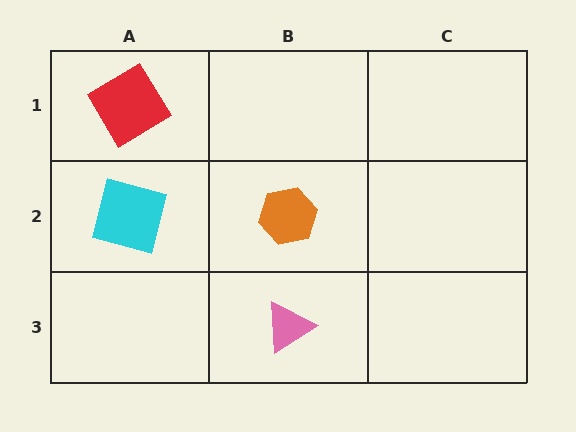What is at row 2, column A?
A cyan square.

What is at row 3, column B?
A pink triangle.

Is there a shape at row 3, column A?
No, that cell is empty.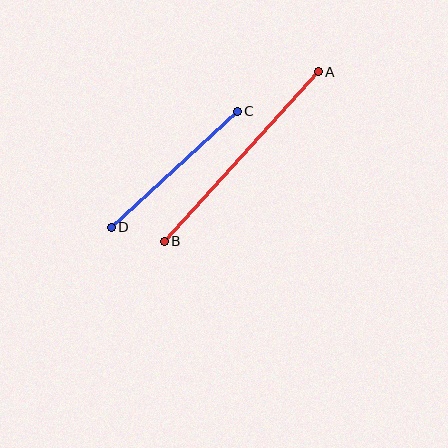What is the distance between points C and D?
The distance is approximately 172 pixels.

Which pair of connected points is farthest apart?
Points A and B are farthest apart.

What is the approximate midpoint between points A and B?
The midpoint is at approximately (241, 157) pixels.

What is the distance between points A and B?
The distance is approximately 229 pixels.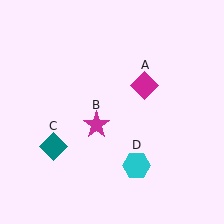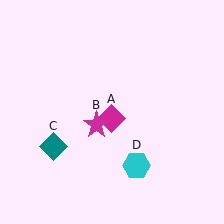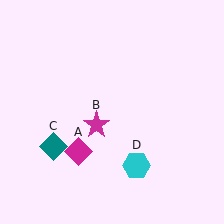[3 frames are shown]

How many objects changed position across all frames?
1 object changed position: magenta diamond (object A).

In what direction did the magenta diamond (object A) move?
The magenta diamond (object A) moved down and to the left.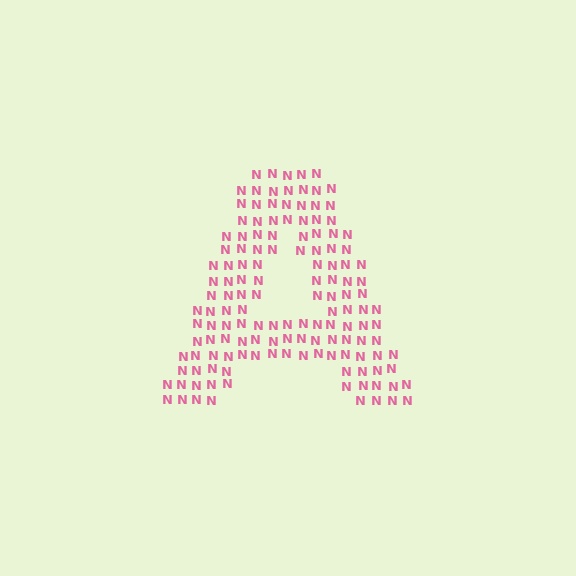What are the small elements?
The small elements are letter N's.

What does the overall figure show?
The overall figure shows the letter A.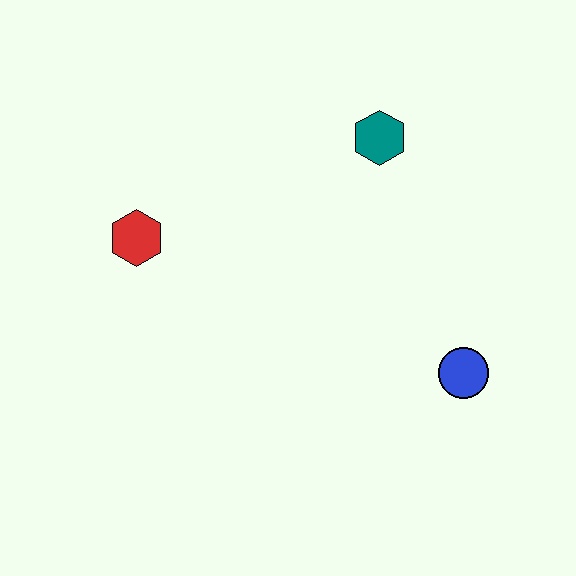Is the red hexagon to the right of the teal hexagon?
No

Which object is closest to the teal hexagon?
The blue circle is closest to the teal hexagon.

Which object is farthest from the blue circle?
The red hexagon is farthest from the blue circle.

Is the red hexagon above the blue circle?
Yes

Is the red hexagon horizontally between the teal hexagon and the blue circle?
No